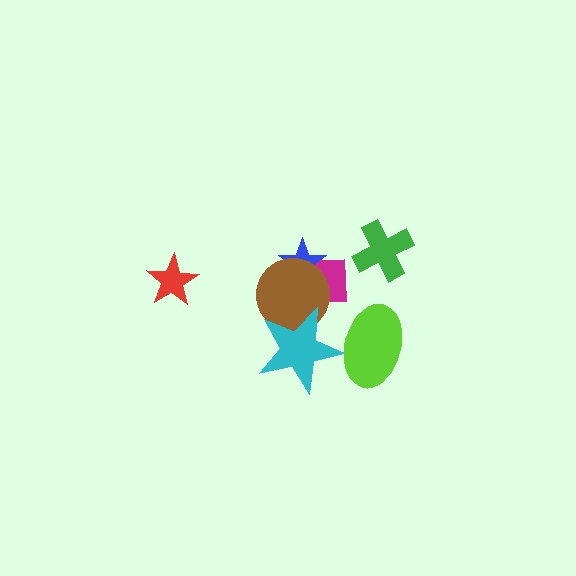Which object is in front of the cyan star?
The lime ellipse is in front of the cyan star.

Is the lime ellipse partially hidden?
No, no other shape covers it.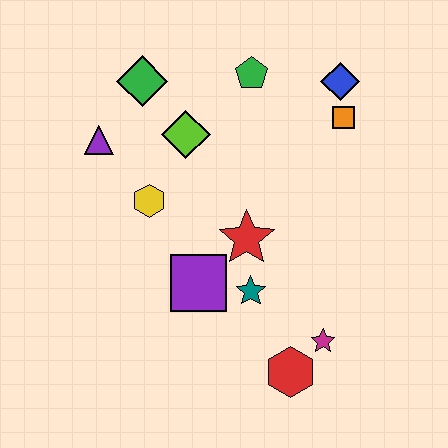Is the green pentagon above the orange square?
Yes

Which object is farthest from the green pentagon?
The red hexagon is farthest from the green pentagon.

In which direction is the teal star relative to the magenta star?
The teal star is to the left of the magenta star.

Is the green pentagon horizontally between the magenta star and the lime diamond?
Yes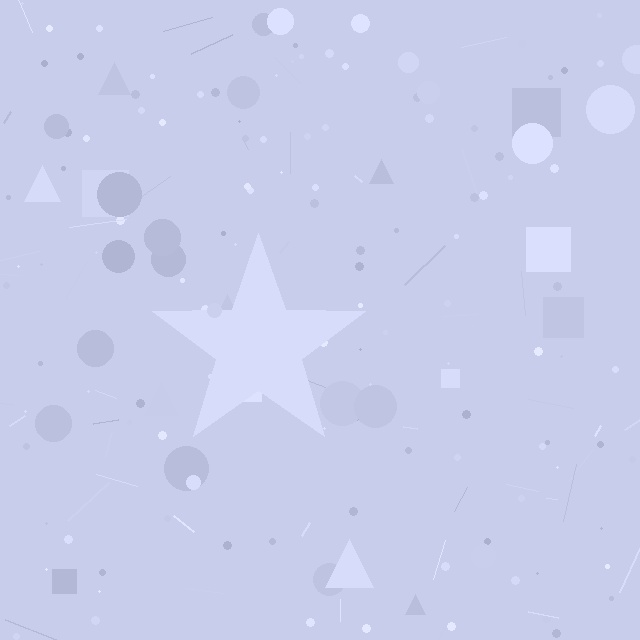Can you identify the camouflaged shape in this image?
The camouflaged shape is a star.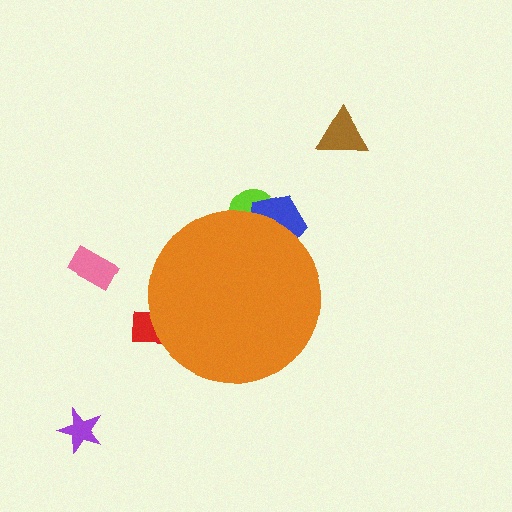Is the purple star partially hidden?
No, the purple star is fully visible.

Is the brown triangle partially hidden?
No, the brown triangle is fully visible.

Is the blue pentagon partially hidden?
Yes, the blue pentagon is partially hidden behind the orange circle.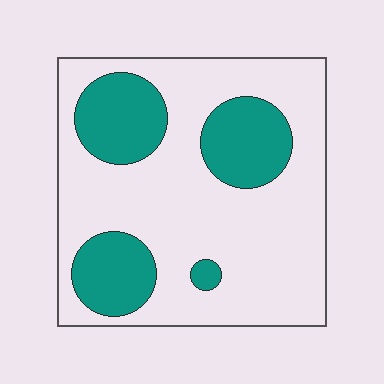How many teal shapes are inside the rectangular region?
4.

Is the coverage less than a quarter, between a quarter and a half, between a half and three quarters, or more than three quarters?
Between a quarter and a half.